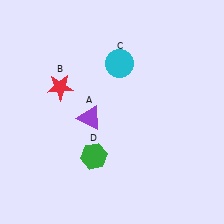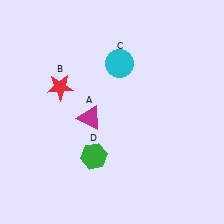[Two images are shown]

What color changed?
The triangle (A) changed from purple in Image 1 to magenta in Image 2.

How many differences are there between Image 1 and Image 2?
There is 1 difference between the two images.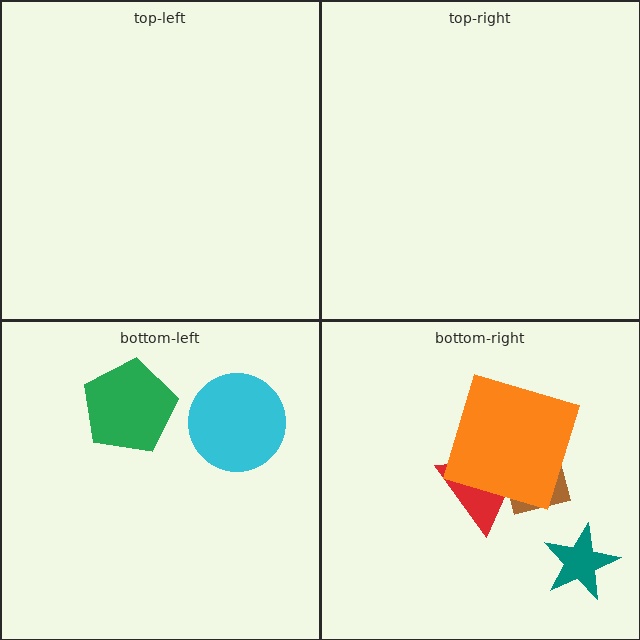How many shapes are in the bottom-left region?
2.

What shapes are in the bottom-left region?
The cyan circle, the green pentagon.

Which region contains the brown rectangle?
The bottom-right region.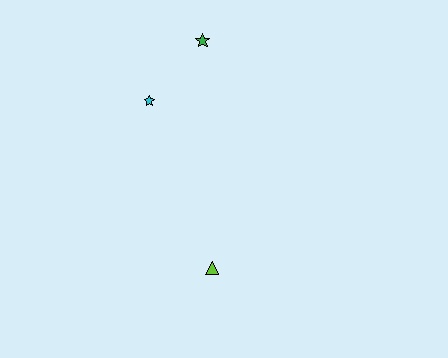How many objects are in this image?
There are 3 objects.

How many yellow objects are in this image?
There are no yellow objects.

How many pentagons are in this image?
There are no pentagons.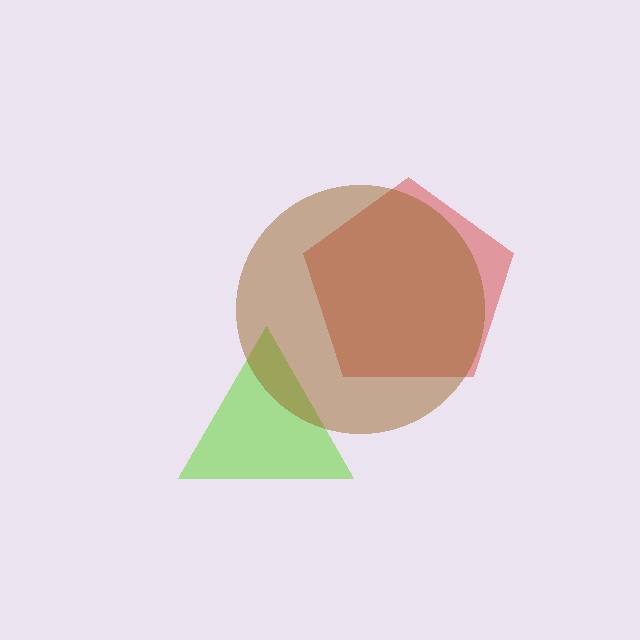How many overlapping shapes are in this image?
There are 3 overlapping shapes in the image.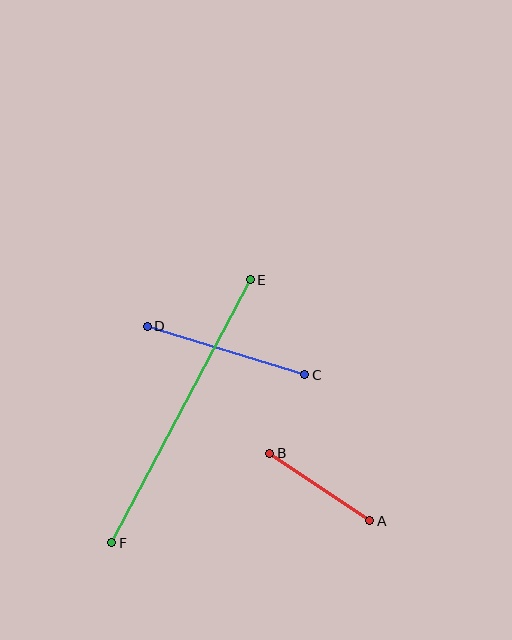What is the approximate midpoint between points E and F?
The midpoint is at approximately (181, 411) pixels.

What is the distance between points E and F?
The distance is approximately 297 pixels.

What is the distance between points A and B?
The distance is approximately 120 pixels.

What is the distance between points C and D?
The distance is approximately 165 pixels.